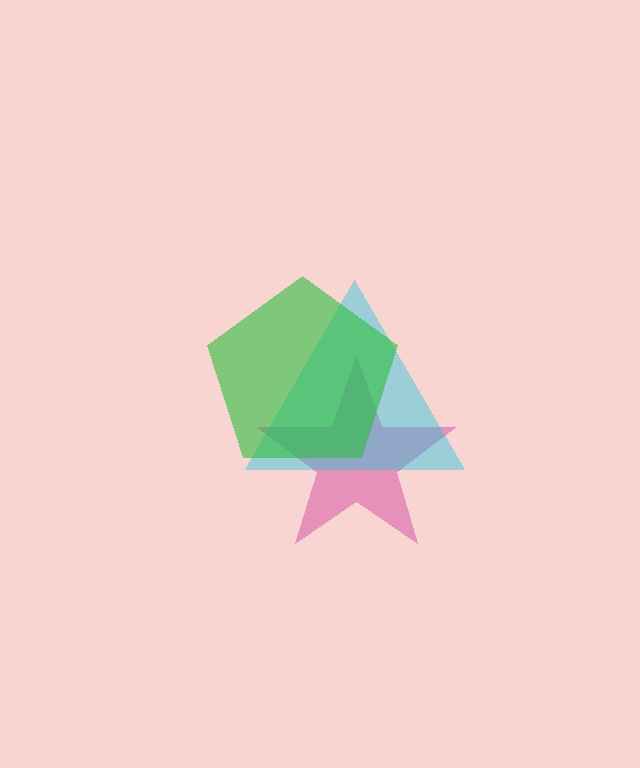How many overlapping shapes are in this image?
There are 3 overlapping shapes in the image.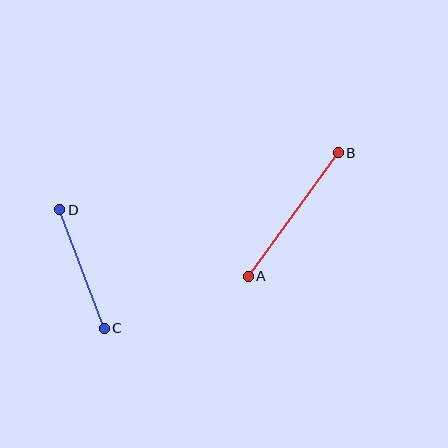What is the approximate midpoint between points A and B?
The midpoint is at approximately (293, 214) pixels.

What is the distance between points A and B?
The distance is approximately 153 pixels.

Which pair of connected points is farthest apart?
Points A and B are farthest apart.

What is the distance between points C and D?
The distance is approximately 126 pixels.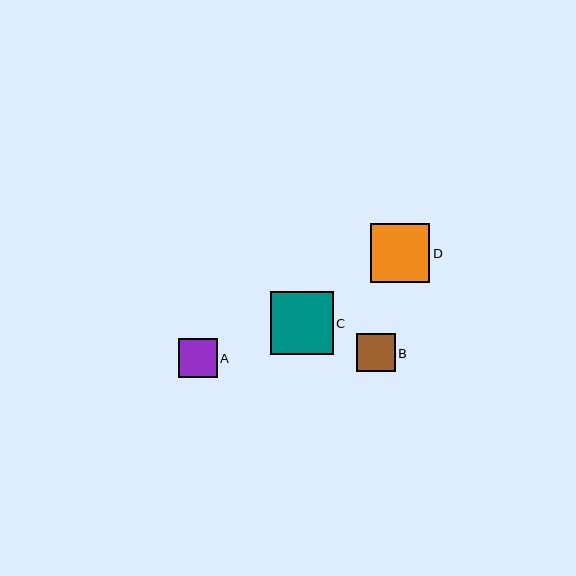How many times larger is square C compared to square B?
Square C is approximately 1.6 times the size of square B.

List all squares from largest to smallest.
From largest to smallest: C, D, A, B.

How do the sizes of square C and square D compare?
Square C and square D are approximately the same size.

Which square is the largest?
Square C is the largest with a size of approximately 63 pixels.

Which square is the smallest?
Square B is the smallest with a size of approximately 38 pixels.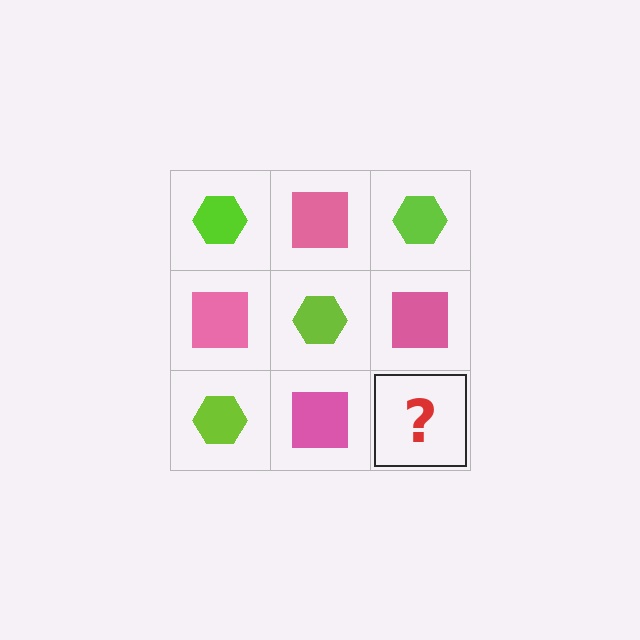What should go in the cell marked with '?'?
The missing cell should contain a lime hexagon.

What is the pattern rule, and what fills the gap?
The rule is that it alternates lime hexagon and pink square in a checkerboard pattern. The gap should be filled with a lime hexagon.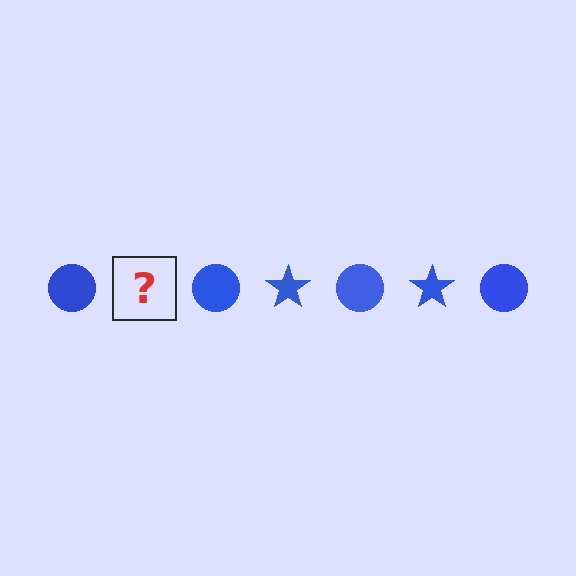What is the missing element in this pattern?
The missing element is a blue star.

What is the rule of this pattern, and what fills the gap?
The rule is that the pattern cycles through circle, star shapes in blue. The gap should be filled with a blue star.